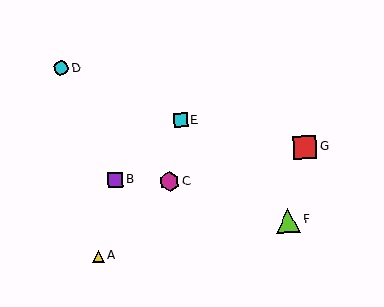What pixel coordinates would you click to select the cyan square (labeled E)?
Click at (181, 120) to select the cyan square E.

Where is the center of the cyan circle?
The center of the cyan circle is at (61, 68).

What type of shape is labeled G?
Shape G is a red square.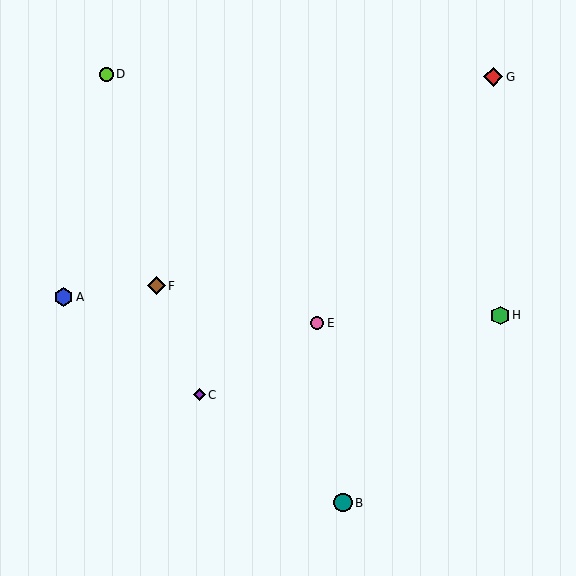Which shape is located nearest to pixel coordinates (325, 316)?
The pink circle (labeled E) at (317, 323) is nearest to that location.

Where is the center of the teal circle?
The center of the teal circle is at (343, 503).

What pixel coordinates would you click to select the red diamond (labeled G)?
Click at (493, 77) to select the red diamond G.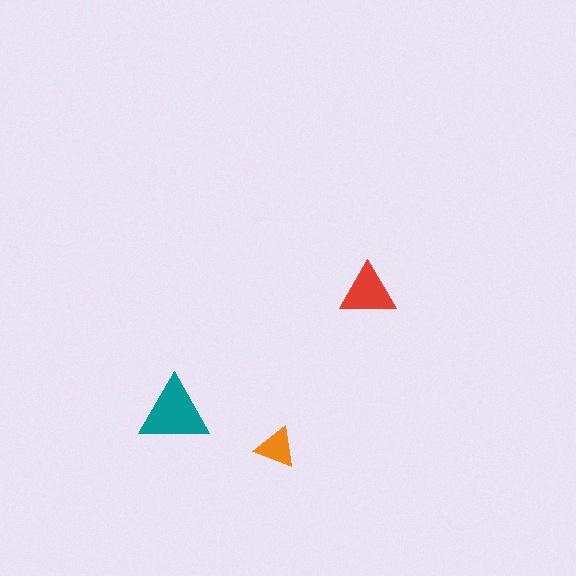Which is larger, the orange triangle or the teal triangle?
The teal one.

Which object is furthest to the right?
The red triangle is rightmost.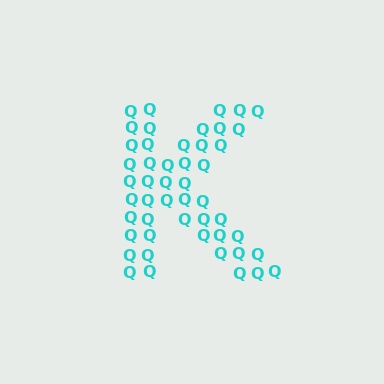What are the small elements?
The small elements are letter Q's.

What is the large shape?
The large shape is the letter K.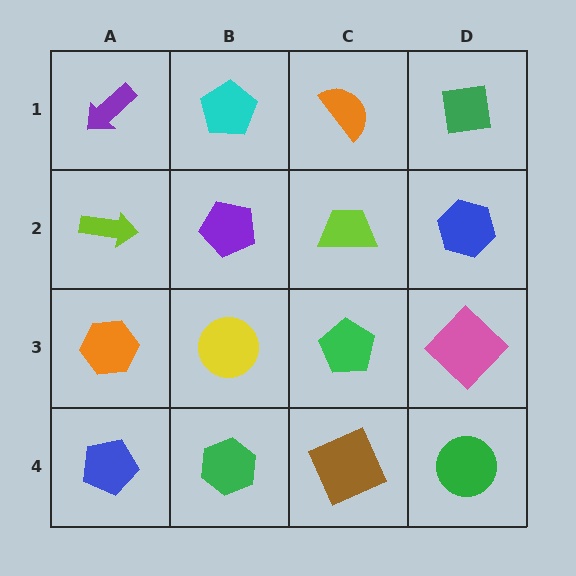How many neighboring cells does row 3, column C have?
4.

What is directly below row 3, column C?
A brown square.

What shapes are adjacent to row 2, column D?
A green square (row 1, column D), a pink diamond (row 3, column D), a lime trapezoid (row 2, column C).